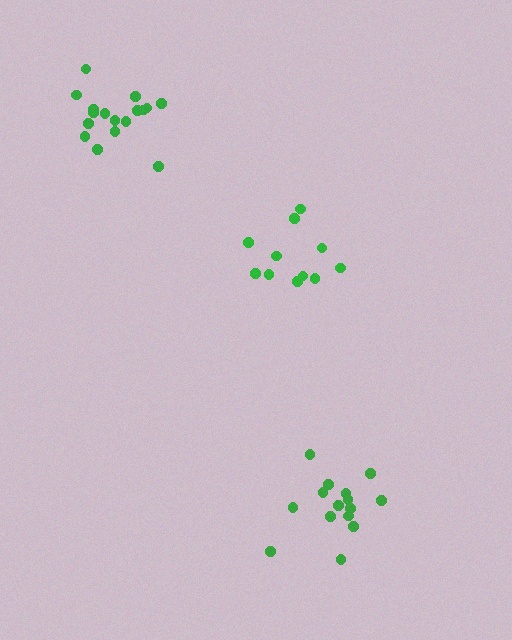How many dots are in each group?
Group 1: 11 dots, Group 2: 17 dots, Group 3: 15 dots (43 total).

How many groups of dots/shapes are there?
There are 3 groups.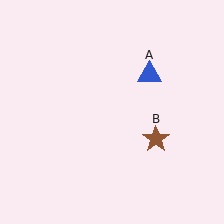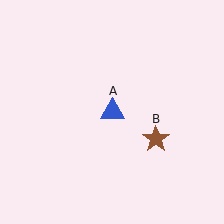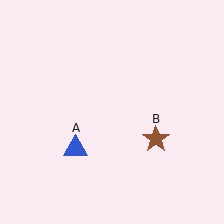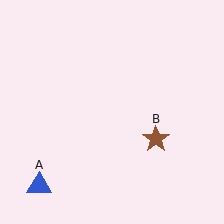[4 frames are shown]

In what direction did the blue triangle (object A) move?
The blue triangle (object A) moved down and to the left.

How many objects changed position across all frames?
1 object changed position: blue triangle (object A).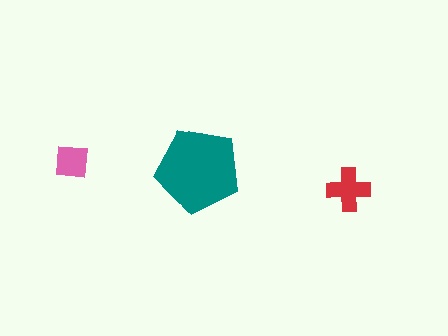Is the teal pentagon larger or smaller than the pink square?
Larger.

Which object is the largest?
The teal pentagon.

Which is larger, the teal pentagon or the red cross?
The teal pentagon.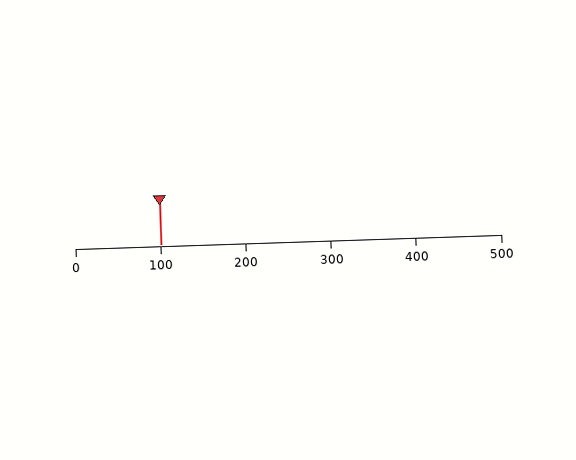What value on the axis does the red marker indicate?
The marker indicates approximately 100.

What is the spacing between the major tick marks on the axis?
The major ticks are spaced 100 apart.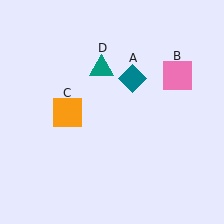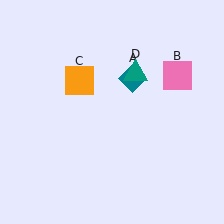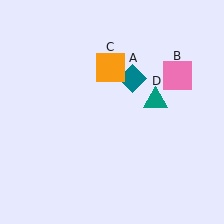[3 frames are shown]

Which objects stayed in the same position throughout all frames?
Teal diamond (object A) and pink square (object B) remained stationary.